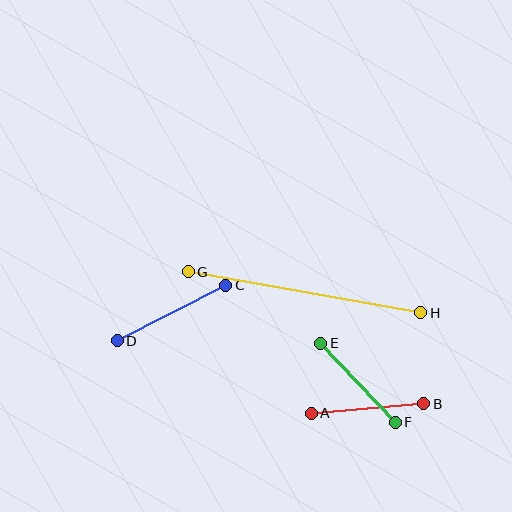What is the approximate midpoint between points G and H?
The midpoint is at approximately (304, 292) pixels.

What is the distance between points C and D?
The distance is approximately 121 pixels.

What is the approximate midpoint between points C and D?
The midpoint is at approximately (171, 313) pixels.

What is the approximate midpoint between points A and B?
The midpoint is at approximately (367, 409) pixels.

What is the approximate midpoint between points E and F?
The midpoint is at approximately (358, 383) pixels.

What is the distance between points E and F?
The distance is approximately 109 pixels.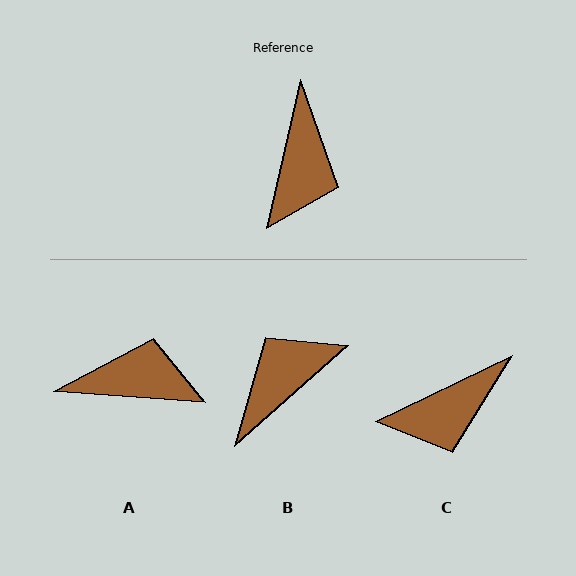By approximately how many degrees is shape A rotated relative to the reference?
Approximately 99 degrees counter-clockwise.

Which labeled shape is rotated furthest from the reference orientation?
B, about 144 degrees away.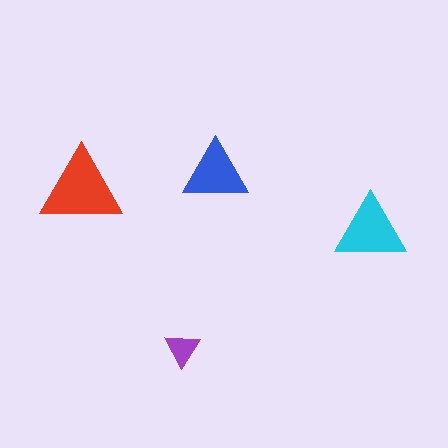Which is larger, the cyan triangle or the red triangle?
The red one.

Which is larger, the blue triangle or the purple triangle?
The blue one.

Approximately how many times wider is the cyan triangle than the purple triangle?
About 2 times wider.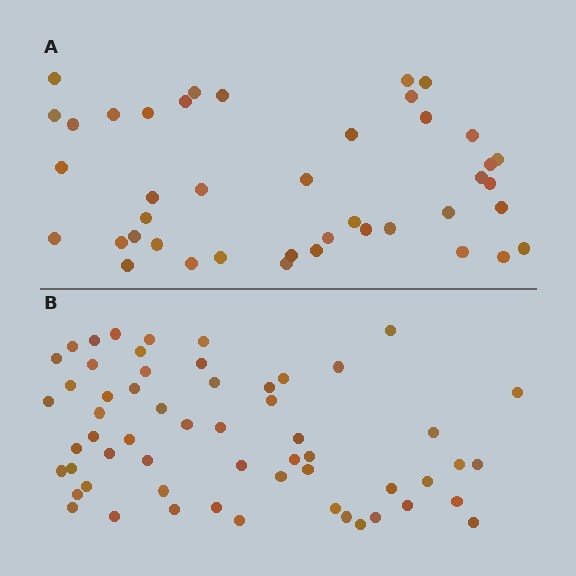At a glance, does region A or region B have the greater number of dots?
Region B (the bottom region) has more dots.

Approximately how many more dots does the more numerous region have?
Region B has approximately 15 more dots than region A.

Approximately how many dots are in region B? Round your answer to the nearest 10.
About 60 dots. (The exact count is 58, which rounds to 60.)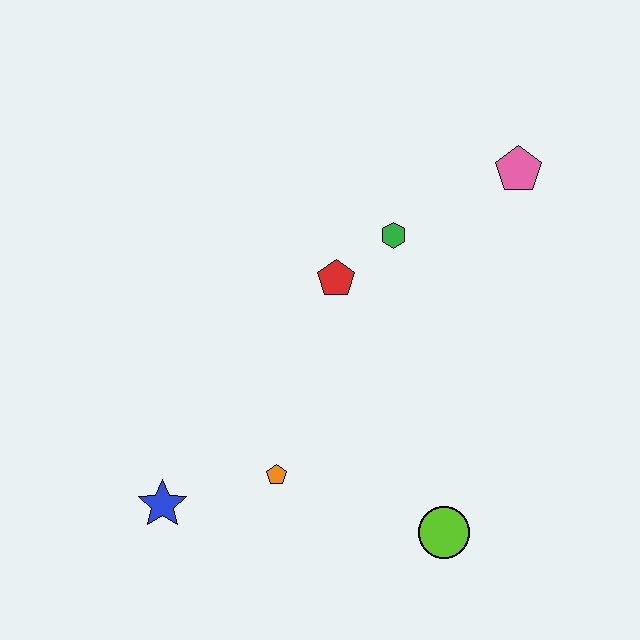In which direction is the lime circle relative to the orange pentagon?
The lime circle is to the right of the orange pentagon.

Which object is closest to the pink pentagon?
The green hexagon is closest to the pink pentagon.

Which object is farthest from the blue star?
The pink pentagon is farthest from the blue star.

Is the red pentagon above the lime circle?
Yes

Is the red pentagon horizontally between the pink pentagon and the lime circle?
No